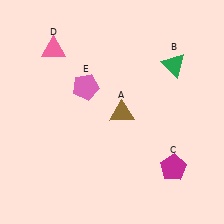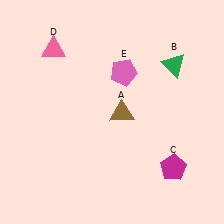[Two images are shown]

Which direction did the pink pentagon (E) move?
The pink pentagon (E) moved right.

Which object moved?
The pink pentagon (E) moved right.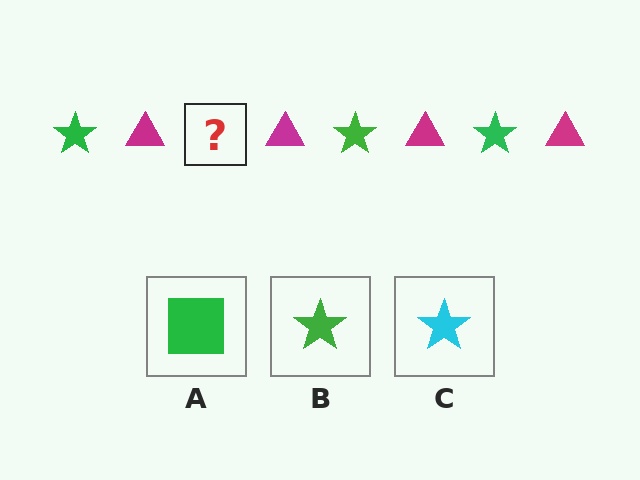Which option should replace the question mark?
Option B.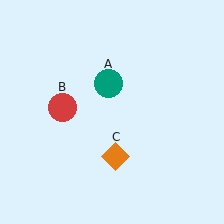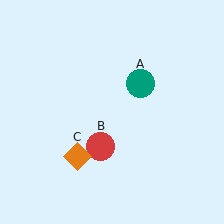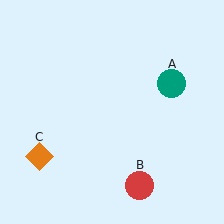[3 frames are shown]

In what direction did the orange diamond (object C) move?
The orange diamond (object C) moved left.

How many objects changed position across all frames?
3 objects changed position: teal circle (object A), red circle (object B), orange diamond (object C).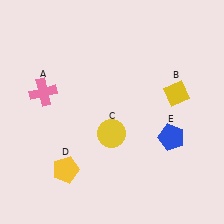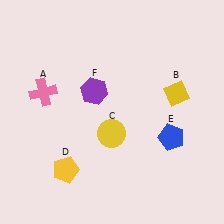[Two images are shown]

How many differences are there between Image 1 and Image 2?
There is 1 difference between the two images.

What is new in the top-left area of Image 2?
A purple hexagon (F) was added in the top-left area of Image 2.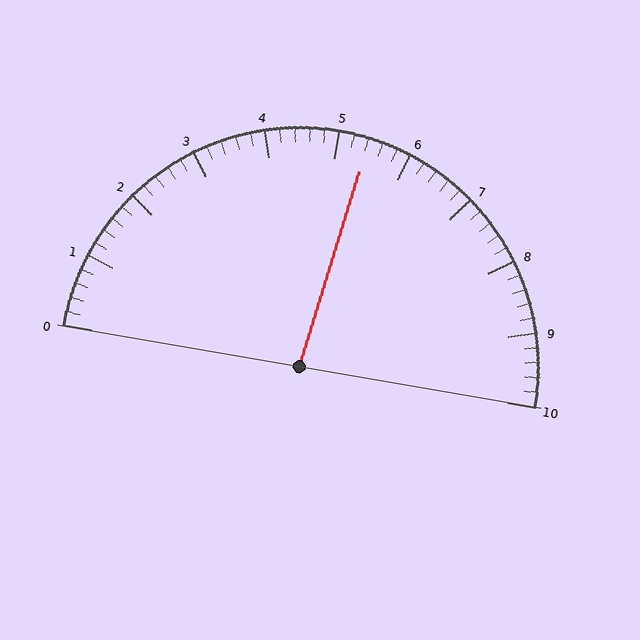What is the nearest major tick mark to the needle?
The nearest major tick mark is 5.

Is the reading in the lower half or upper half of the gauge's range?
The reading is in the upper half of the range (0 to 10).